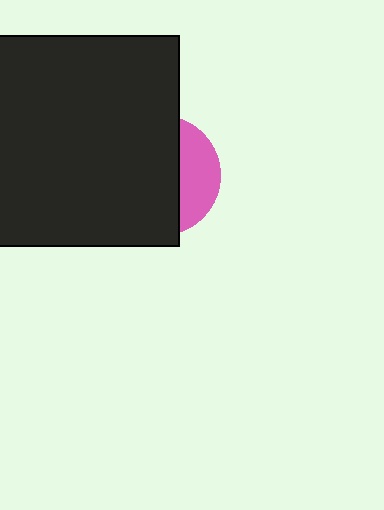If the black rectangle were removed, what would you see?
You would see the complete pink circle.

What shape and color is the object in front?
The object in front is a black rectangle.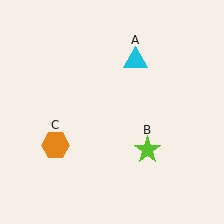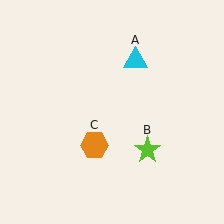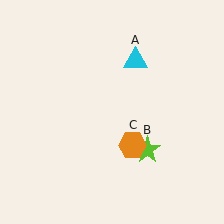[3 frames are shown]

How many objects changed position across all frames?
1 object changed position: orange hexagon (object C).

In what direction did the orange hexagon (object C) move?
The orange hexagon (object C) moved right.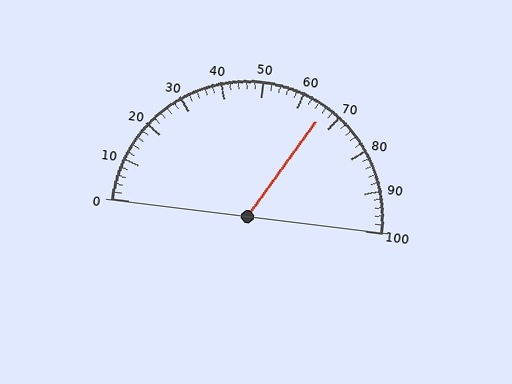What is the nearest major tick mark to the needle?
The nearest major tick mark is 70.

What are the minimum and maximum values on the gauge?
The gauge ranges from 0 to 100.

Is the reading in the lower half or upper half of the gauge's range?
The reading is in the upper half of the range (0 to 100).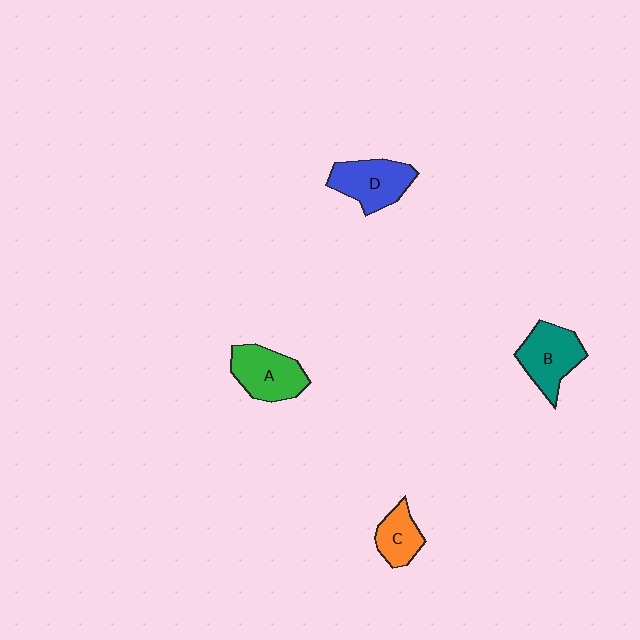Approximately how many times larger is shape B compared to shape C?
Approximately 1.5 times.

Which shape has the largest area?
Shape B (teal).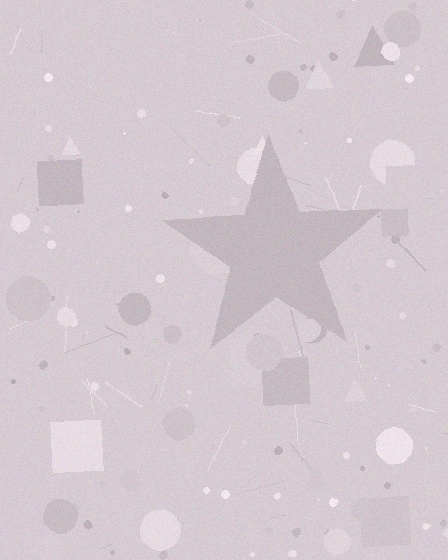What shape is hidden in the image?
A star is hidden in the image.